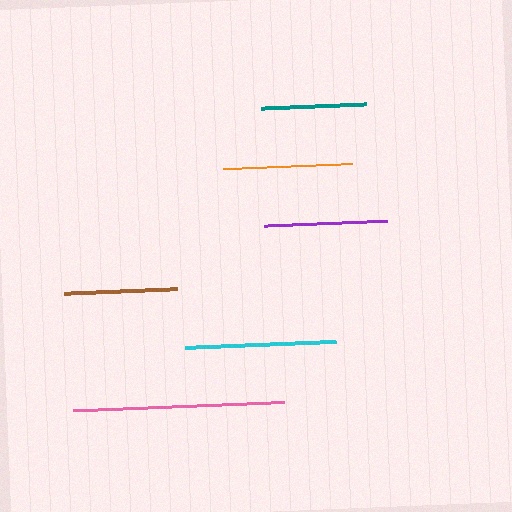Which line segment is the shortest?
The teal line is the shortest at approximately 105 pixels.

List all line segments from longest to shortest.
From longest to shortest: pink, cyan, orange, purple, brown, teal.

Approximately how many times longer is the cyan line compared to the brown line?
The cyan line is approximately 1.3 times the length of the brown line.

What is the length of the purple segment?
The purple segment is approximately 123 pixels long.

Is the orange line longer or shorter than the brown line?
The orange line is longer than the brown line.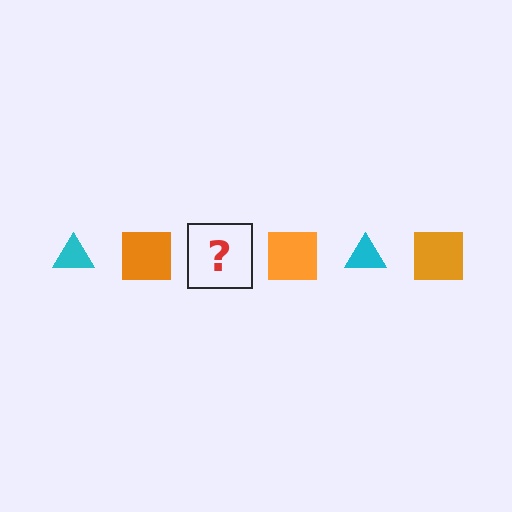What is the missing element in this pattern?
The missing element is a cyan triangle.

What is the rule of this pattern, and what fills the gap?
The rule is that the pattern alternates between cyan triangle and orange square. The gap should be filled with a cyan triangle.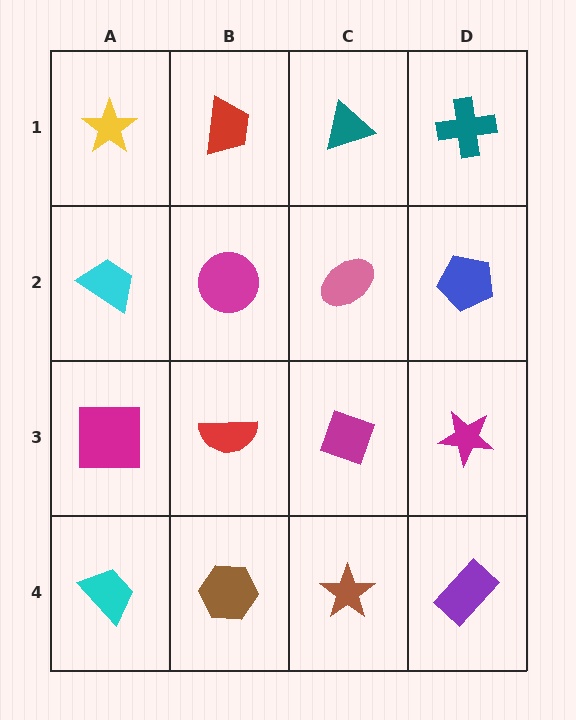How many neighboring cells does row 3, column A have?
3.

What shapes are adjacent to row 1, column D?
A blue pentagon (row 2, column D), a teal triangle (row 1, column C).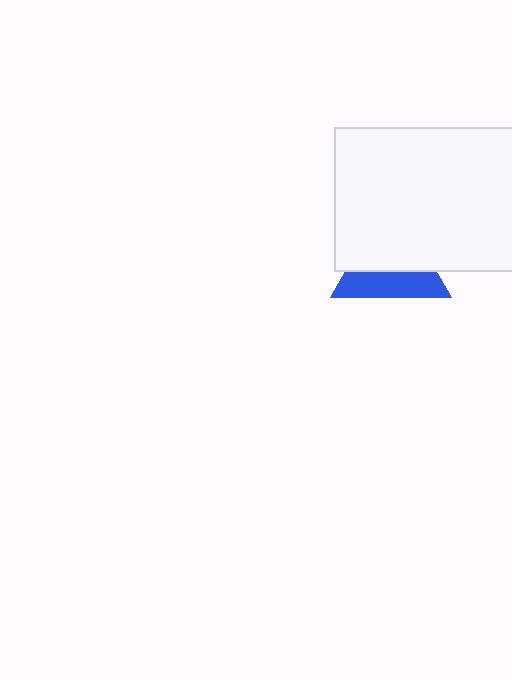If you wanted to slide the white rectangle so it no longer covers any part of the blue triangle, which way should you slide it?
Slide it up — that is the most direct way to separate the two shapes.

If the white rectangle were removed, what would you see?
You would see the complete blue triangle.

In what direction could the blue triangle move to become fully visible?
The blue triangle could move down. That would shift it out from behind the white rectangle entirely.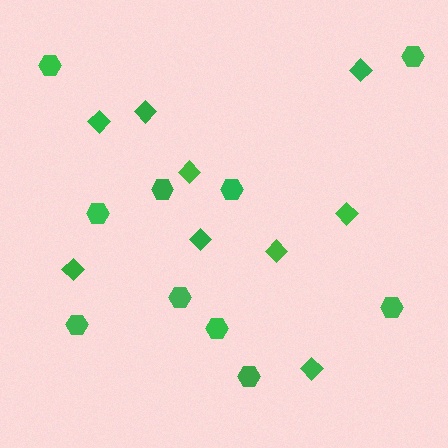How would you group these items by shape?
There are 2 groups: one group of diamonds (9) and one group of hexagons (10).